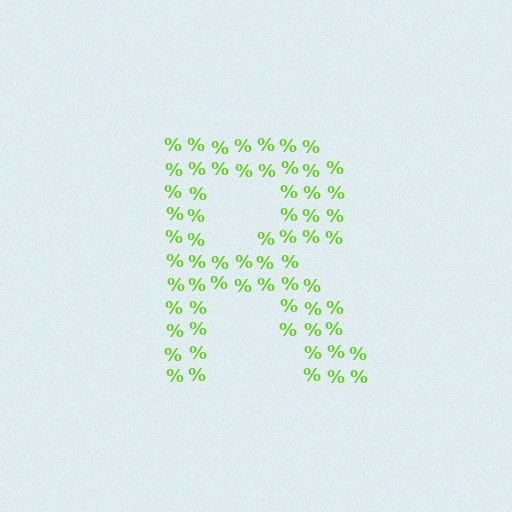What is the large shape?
The large shape is the letter R.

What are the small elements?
The small elements are percent signs.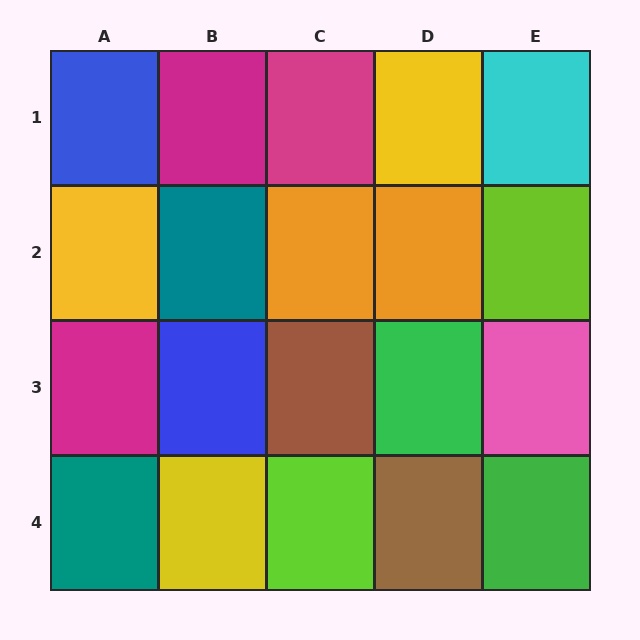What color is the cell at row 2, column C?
Orange.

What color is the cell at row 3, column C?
Brown.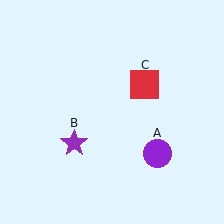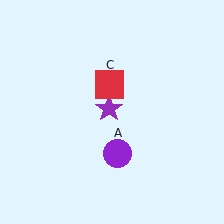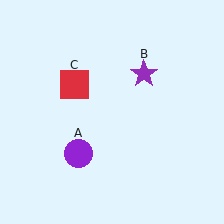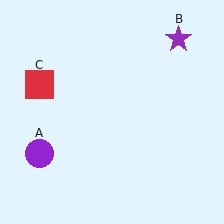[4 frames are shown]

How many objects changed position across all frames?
3 objects changed position: purple circle (object A), purple star (object B), red square (object C).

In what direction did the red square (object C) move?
The red square (object C) moved left.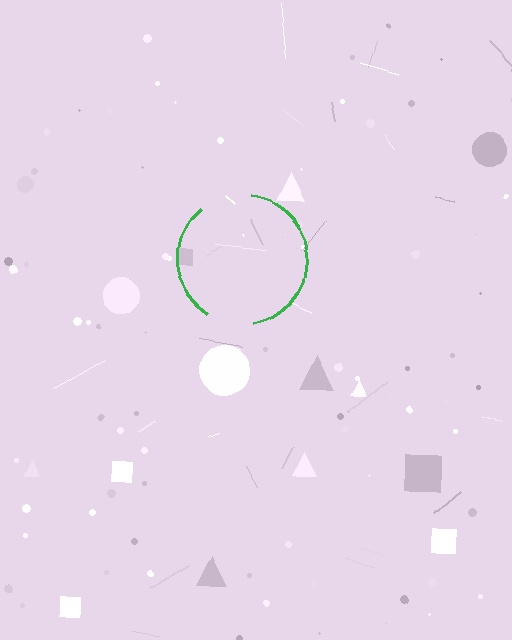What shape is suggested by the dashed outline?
The dashed outline suggests a circle.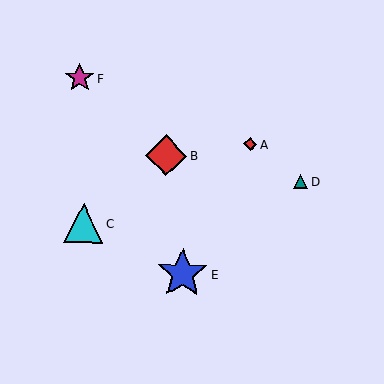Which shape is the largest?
The blue star (labeled E) is the largest.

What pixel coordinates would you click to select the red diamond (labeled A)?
Click at (250, 144) to select the red diamond A.